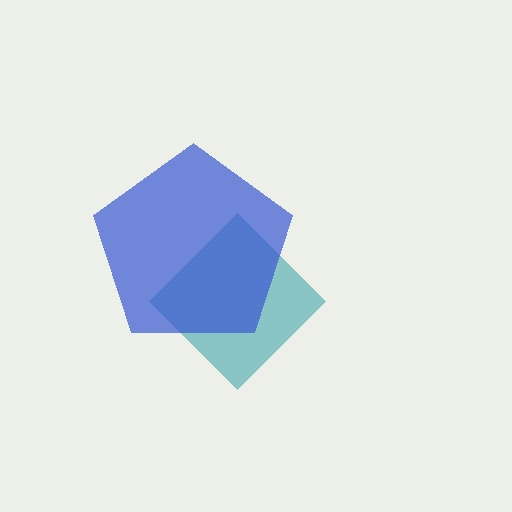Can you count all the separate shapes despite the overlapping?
Yes, there are 2 separate shapes.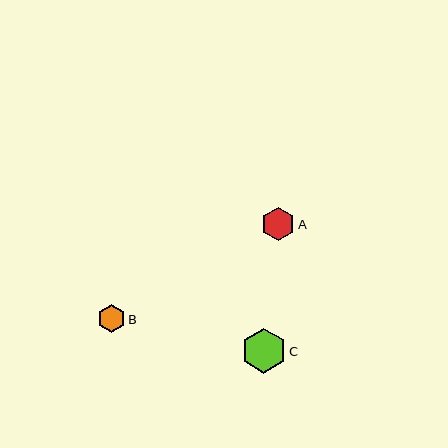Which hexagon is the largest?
Hexagon C is the largest with a size of approximately 45 pixels.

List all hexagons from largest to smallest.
From largest to smallest: C, A, B.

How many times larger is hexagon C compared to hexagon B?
Hexagon C is approximately 1.6 times the size of hexagon B.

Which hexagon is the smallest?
Hexagon B is the smallest with a size of approximately 28 pixels.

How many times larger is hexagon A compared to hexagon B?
Hexagon A is approximately 1.2 times the size of hexagon B.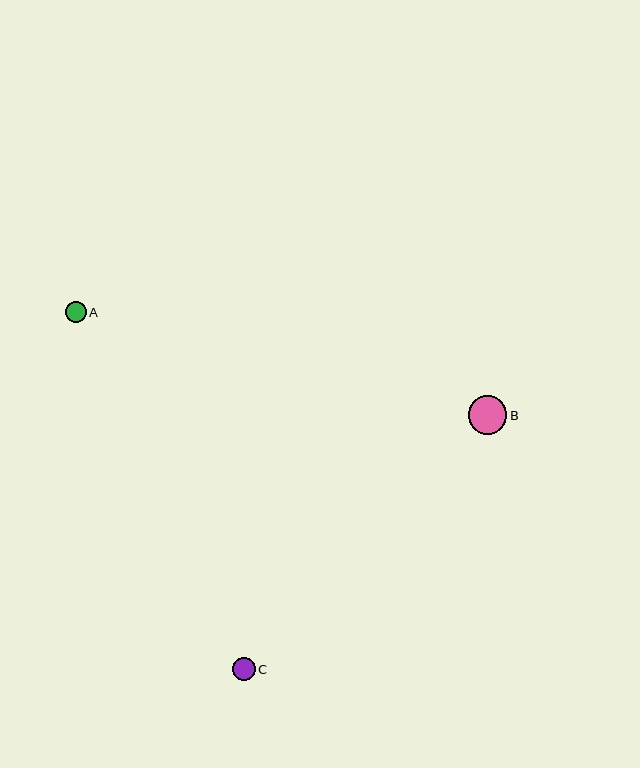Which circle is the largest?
Circle B is the largest with a size of approximately 39 pixels.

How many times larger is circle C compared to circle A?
Circle C is approximately 1.1 times the size of circle A.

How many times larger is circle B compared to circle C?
Circle B is approximately 1.7 times the size of circle C.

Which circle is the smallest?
Circle A is the smallest with a size of approximately 21 pixels.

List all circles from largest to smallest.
From largest to smallest: B, C, A.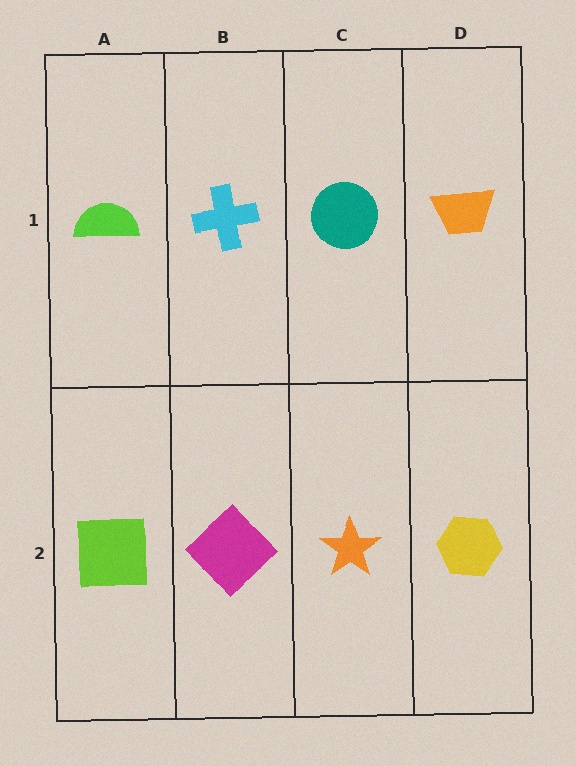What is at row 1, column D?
An orange trapezoid.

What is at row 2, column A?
A lime square.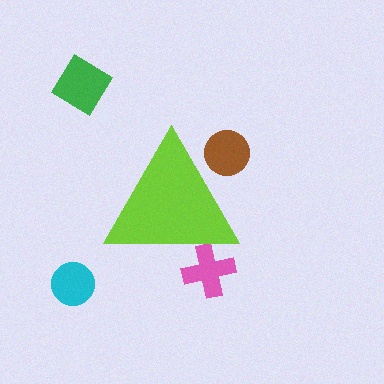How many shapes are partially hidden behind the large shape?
2 shapes are partially hidden.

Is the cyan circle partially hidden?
No, the cyan circle is fully visible.